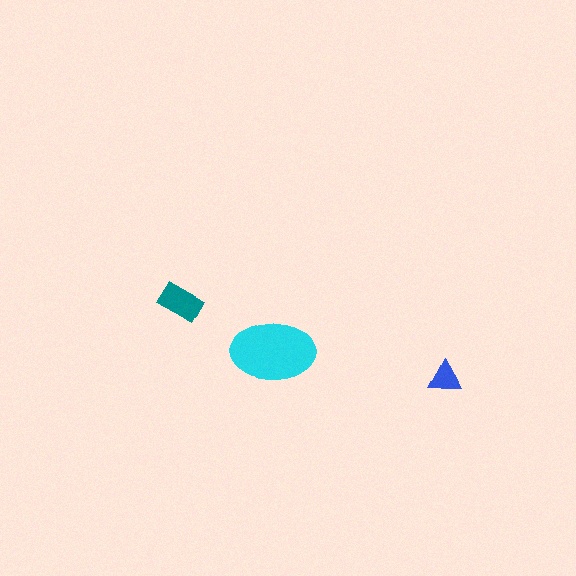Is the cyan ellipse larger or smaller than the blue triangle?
Larger.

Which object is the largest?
The cyan ellipse.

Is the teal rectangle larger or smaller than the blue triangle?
Larger.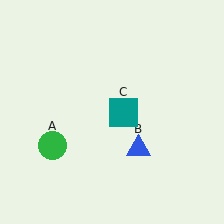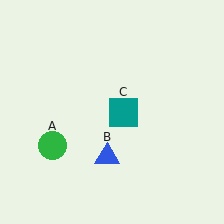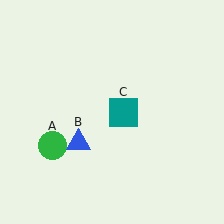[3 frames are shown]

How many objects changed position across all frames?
1 object changed position: blue triangle (object B).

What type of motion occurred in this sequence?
The blue triangle (object B) rotated clockwise around the center of the scene.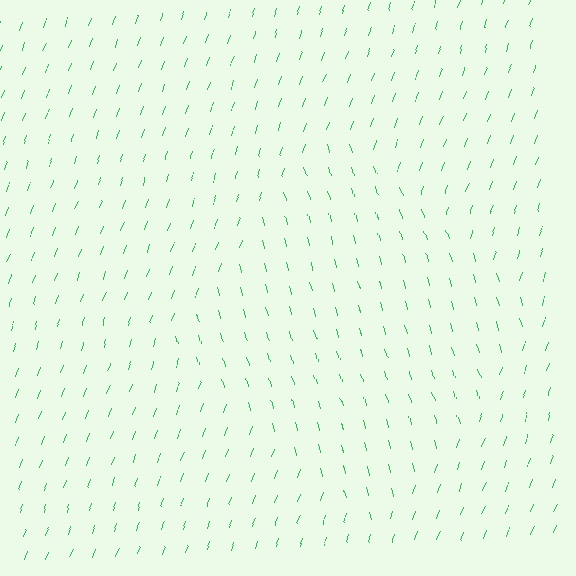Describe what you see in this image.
The image is filled with small green line segments. A diamond region in the image has lines oriented differently from the surrounding lines, creating a visible texture boundary.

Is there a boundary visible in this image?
Yes, there is a texture boundary formed by a change in line orientation.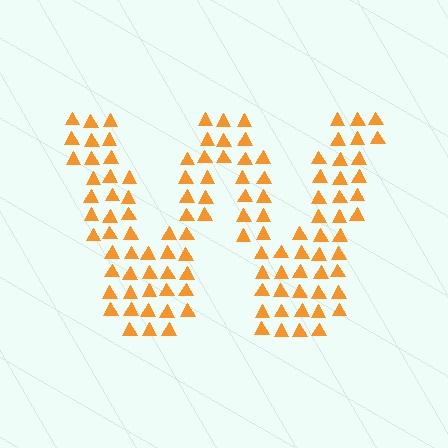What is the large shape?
The large shape is the letter W.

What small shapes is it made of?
It is made of small triangles.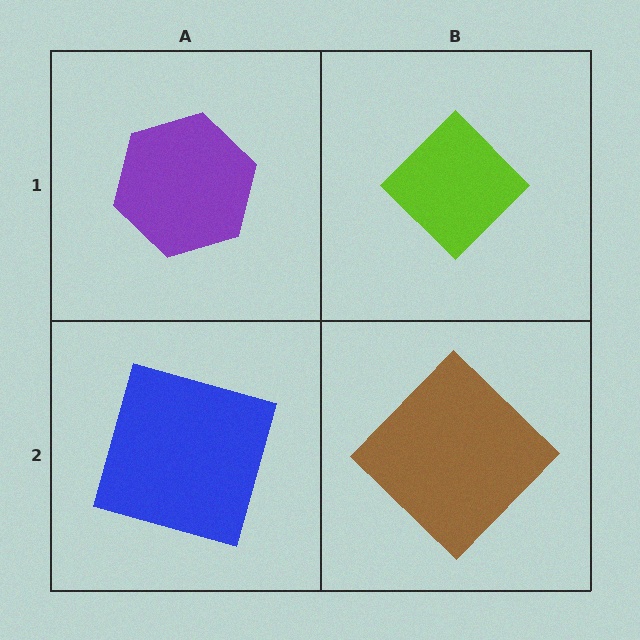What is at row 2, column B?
A brown diamond.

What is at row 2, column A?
A blue square.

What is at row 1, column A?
A purple hexagon.